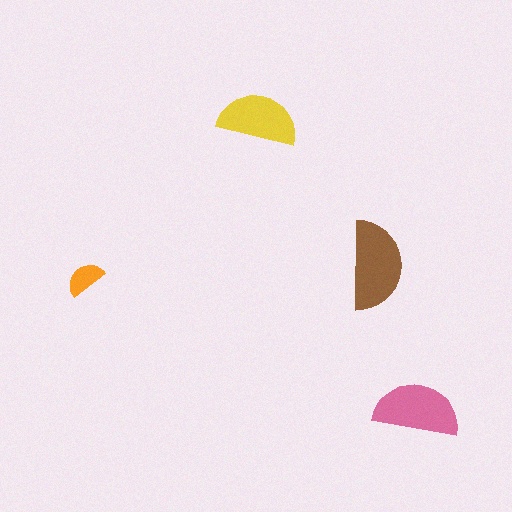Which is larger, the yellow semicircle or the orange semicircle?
The yellow one.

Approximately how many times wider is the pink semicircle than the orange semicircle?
About 2 times wider.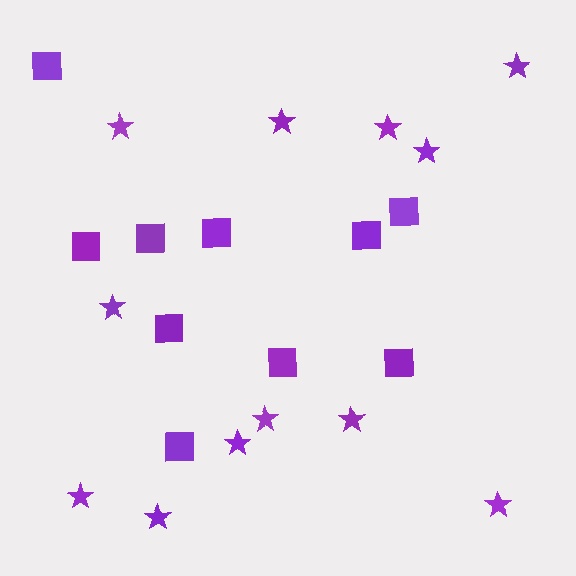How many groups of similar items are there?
There are 2 groups: one group of stars (12) and one group of squares (10).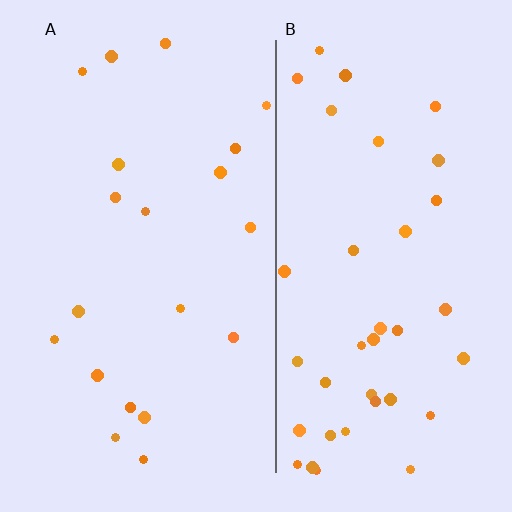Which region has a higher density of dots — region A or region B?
B (the right).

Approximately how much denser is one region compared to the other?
Approximately 1.9× — region B over region A.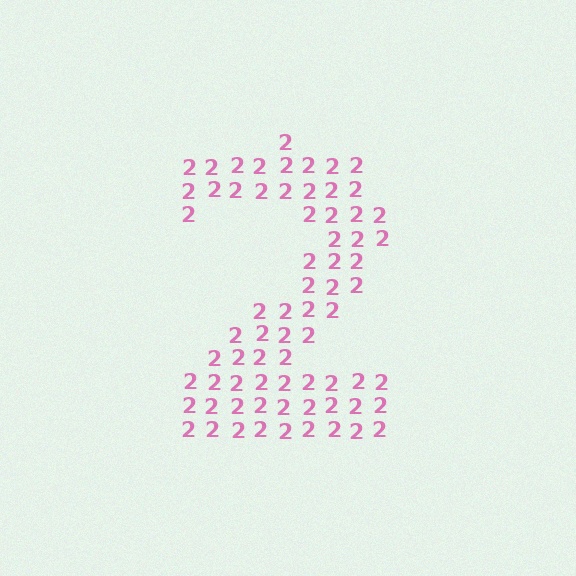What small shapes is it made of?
It is made of small digit 2's.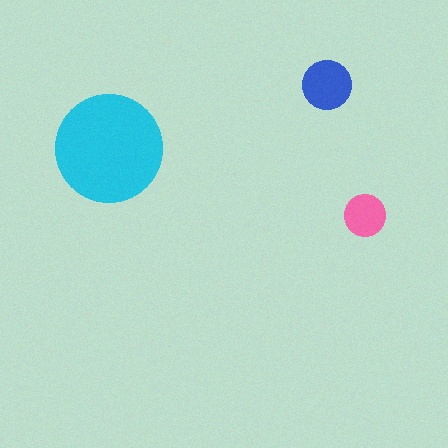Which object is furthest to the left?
The cyan circle is leftmost.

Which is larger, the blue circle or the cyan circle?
The cyan one.